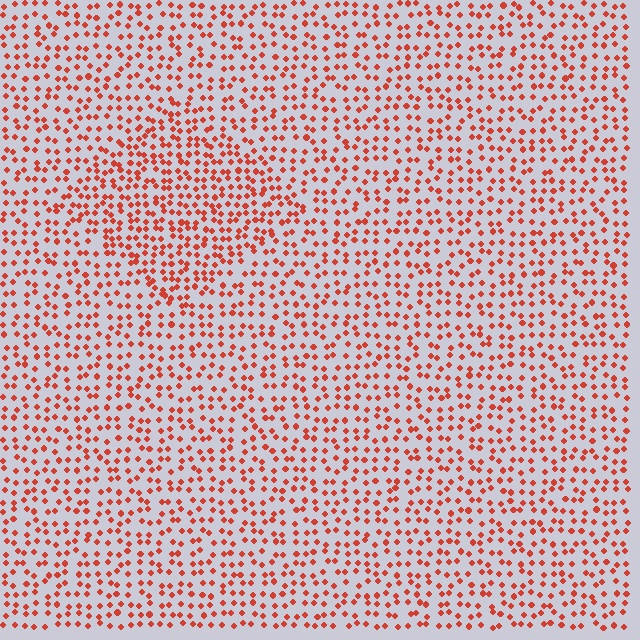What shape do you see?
I see a diamond.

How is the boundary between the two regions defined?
The boundary is defined by a change in element density (approximately 1.5x ratio). All elements are the same color, size, and shape.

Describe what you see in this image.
The image contains small red elements arranged at two different densities. A diamond-shaped region is visible where the elements are more densely packed than the surrounding area.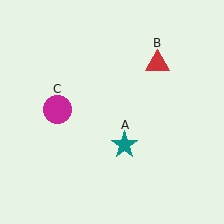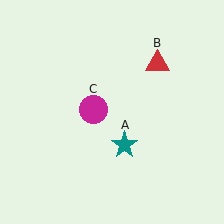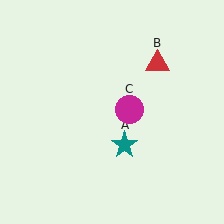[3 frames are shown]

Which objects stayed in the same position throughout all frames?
Teal star (object A) and red triangle (object B) remained stationary.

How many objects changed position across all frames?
1 object changed position: magenta circle (object C).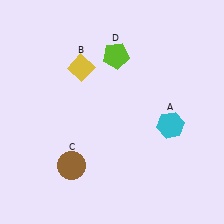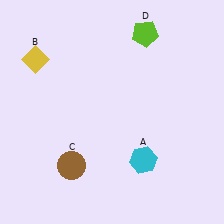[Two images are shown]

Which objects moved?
The objects that moved are: the cyan hexagon (A), the yellow diamond (B), the lime pentagon (D).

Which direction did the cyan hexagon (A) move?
The cyan hexagon (A) moved down.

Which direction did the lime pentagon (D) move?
The lime pentagon (D) moved right.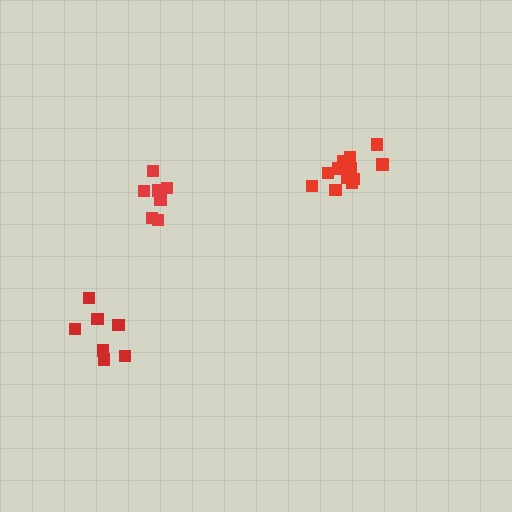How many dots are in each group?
Group 1: 7 dots, Group 2: 13 dots, Group 3: 7 dots (27 total).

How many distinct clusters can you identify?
There are 3 distinct clusters.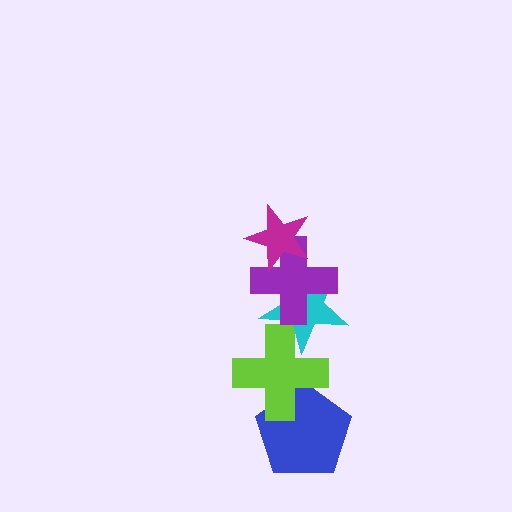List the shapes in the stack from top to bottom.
From top to bottom: the magenta star, the purple cross, the cyan star, the lime cross, the blue pentagon.